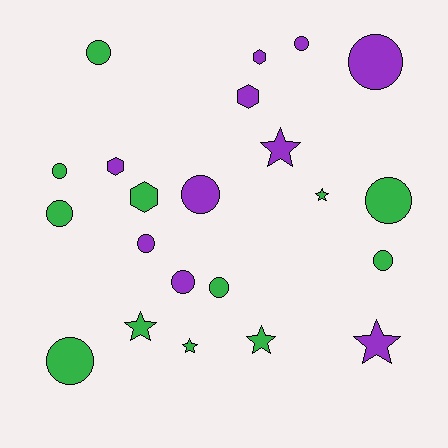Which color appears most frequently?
Green, with 12 objects.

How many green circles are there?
There are 7 green circles.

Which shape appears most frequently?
Circle, with 12 objects.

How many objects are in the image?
There are 22 objects.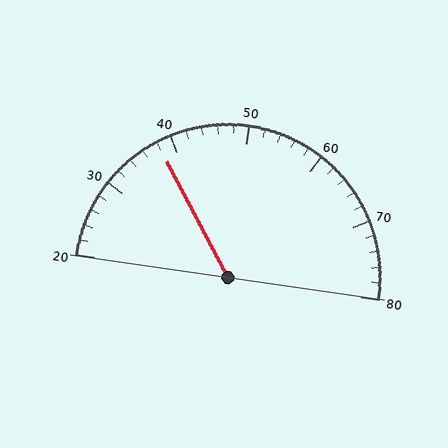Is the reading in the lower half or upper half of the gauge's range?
The reading is in the lower half of the range (20 to 80).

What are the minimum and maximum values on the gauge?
The gauge ranges from 20 to 80.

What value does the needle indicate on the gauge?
The needle indicates approximately 38.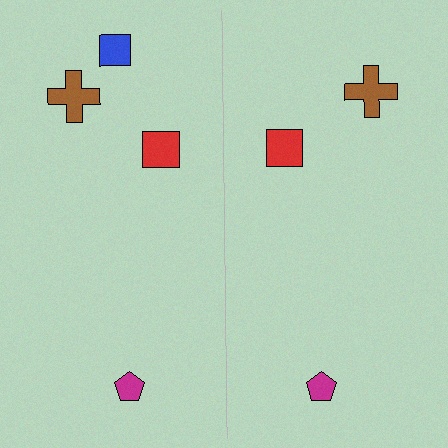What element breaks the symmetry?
A blue square is missing from the right side.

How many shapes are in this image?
There are 7 shapes in this image.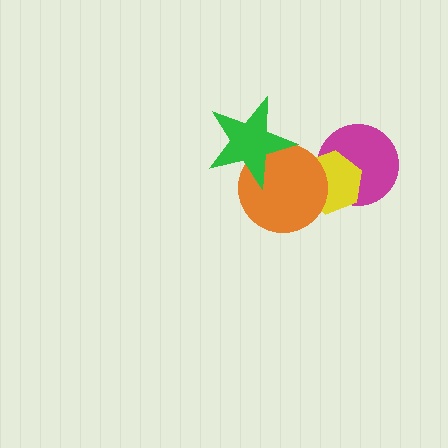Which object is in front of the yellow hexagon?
The orange circle is in front of the yellow hexagon.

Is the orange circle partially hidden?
Yes, it is partially covered by another shape.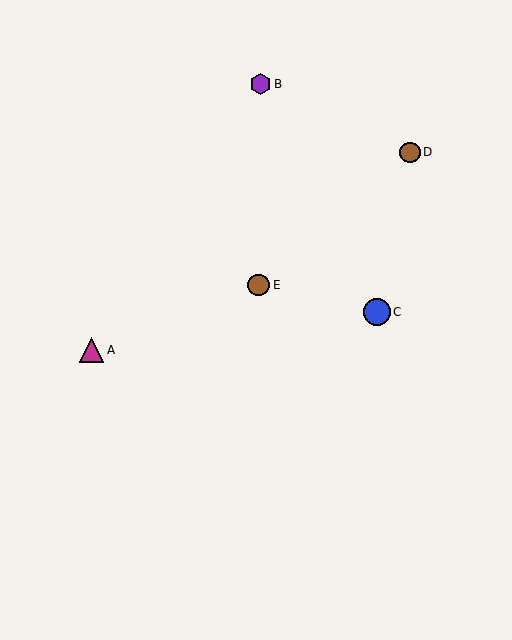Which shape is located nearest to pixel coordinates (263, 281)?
The brown circle (labeled E) at (259, 285) is nearest to that location.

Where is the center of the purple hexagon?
The center of the purple hexagon is at (261, 84).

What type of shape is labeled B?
Shape B is a purple hexagon.